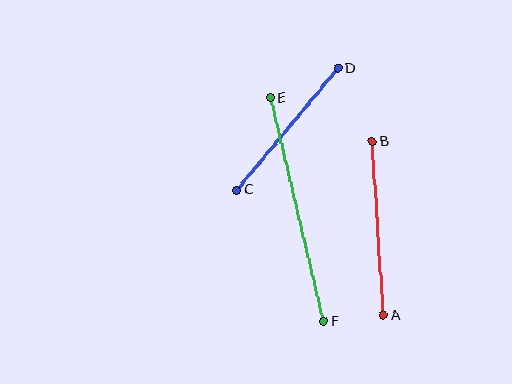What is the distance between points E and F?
The distance is approximately 230 pixels.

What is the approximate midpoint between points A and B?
The midpoint is at approximately (378, 228) pixels.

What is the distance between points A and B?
The distance is approximately 174 pixels.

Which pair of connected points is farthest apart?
Points E and F are farthest apart.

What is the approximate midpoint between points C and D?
The midpoint is at approximately (287, 129) pixels.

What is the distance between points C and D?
The distance is approximately 159 pixels.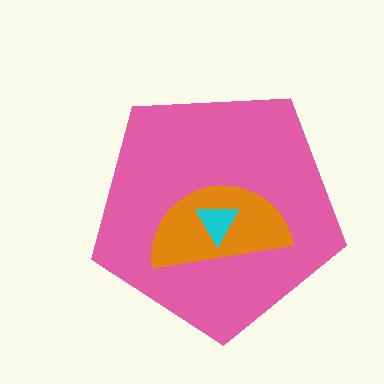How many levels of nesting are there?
3.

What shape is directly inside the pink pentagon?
The orange semicircle.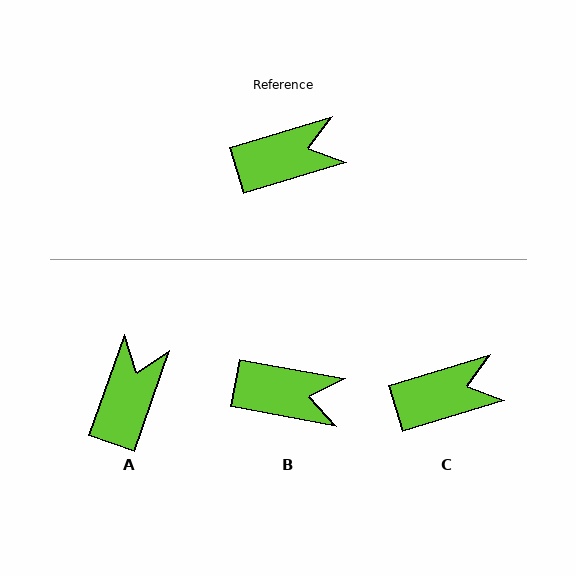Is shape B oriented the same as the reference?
No, it is off by about 27 degrees.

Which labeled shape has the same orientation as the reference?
C.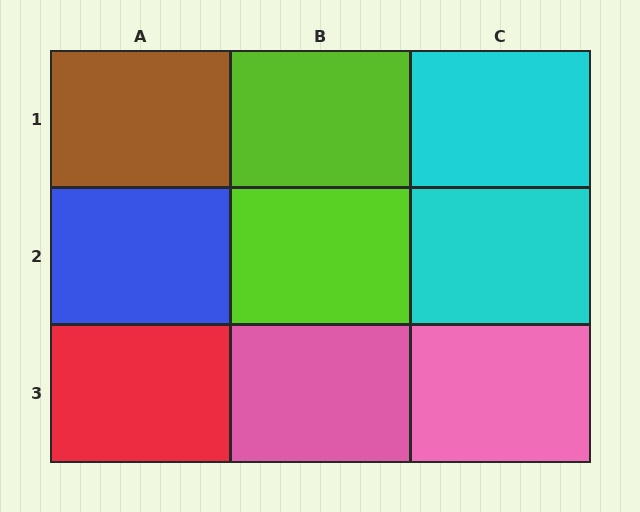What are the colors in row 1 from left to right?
Brown, lime, cyan.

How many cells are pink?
2 cells are pink.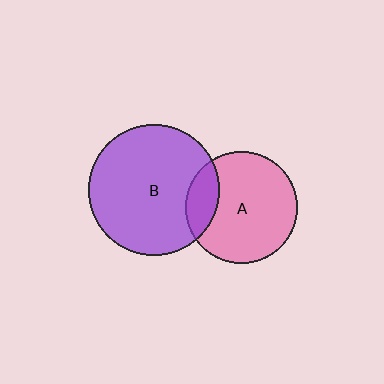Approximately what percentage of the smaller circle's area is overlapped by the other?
Approximately 20%.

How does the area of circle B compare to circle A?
Approximately 1.4 times.